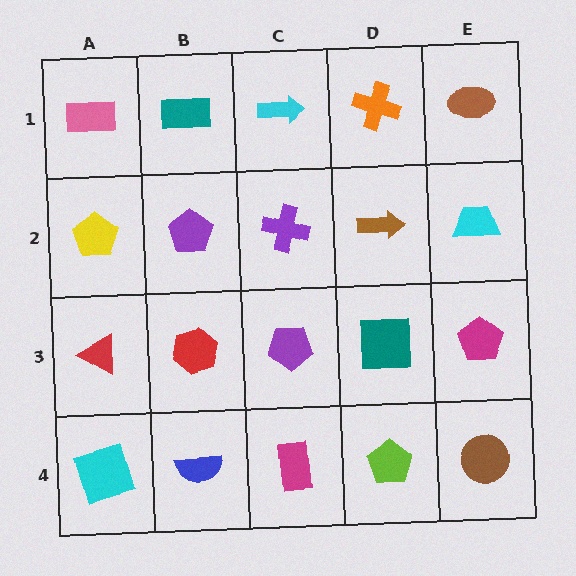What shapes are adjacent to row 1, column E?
A cyan trapezoid (row 2, column E), an orange cross (row 1, column D).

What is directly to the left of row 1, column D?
A cyan arrow.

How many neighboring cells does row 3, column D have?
4.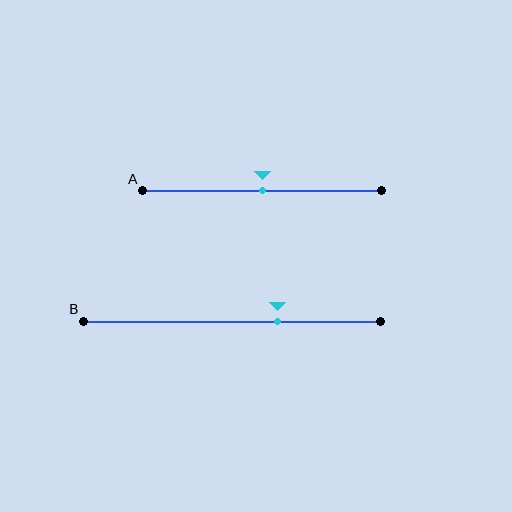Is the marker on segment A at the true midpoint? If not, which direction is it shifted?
Yes, the marker on segment A is at the true midpoint.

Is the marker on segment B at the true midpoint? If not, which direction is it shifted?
No, the marker on segment B is shifted to the right by about 15% of the segment length.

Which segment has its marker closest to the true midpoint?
Segment A has its marker closest to the true midpoint.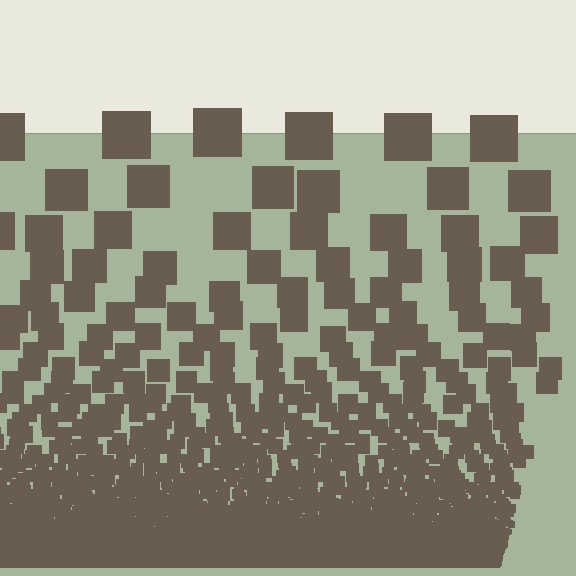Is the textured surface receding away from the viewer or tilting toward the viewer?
The surface appears to tilt toward the viewer. Texture elements get larger and sparser toward the top.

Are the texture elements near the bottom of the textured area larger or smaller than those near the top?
Smaller. The gradient is inverted — elements near the bottom are smaller and denser.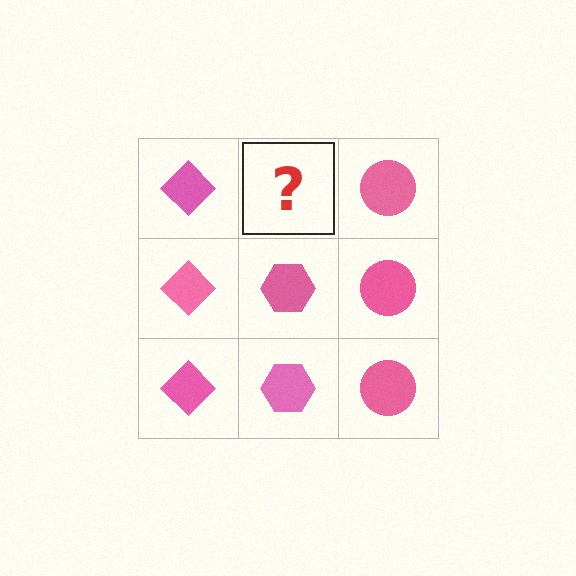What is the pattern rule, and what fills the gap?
The rule is that each column has a consistent shape. The gap should be filled with a pink hexagon.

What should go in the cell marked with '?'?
The missing cell should contain a pink hexagon.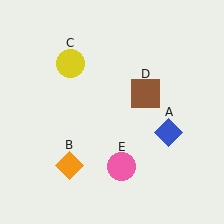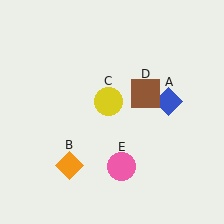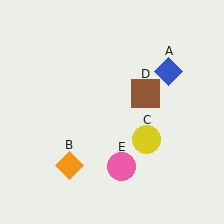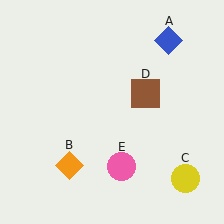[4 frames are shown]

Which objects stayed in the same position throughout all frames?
Orange diamond (object B) and brown square (object D) and pink circle (object E) remained stationary.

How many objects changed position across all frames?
2 objects changed position: blue diamond (object A), yellow circle (object C).